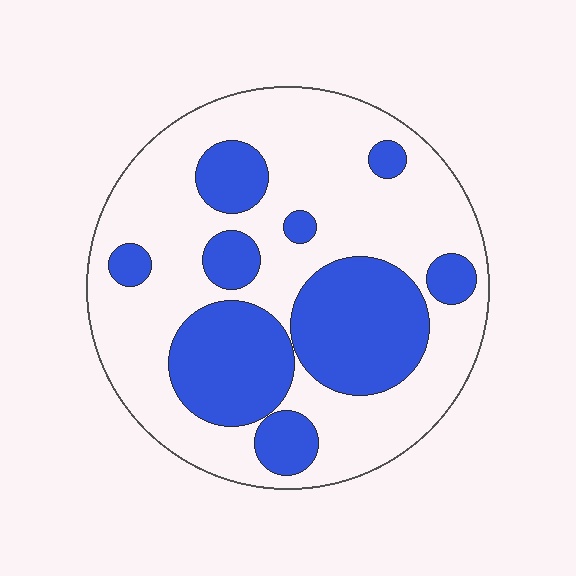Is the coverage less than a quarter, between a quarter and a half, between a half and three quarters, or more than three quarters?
Between a quarter and a half.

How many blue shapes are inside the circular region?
9.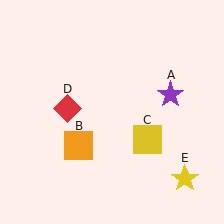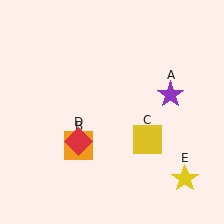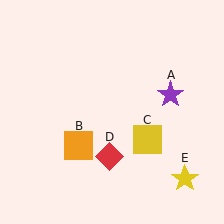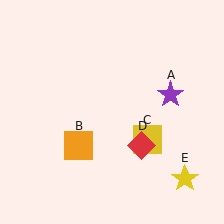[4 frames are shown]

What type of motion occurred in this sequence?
The red diamond (object D) rotated counterclockwise around the center of the scene.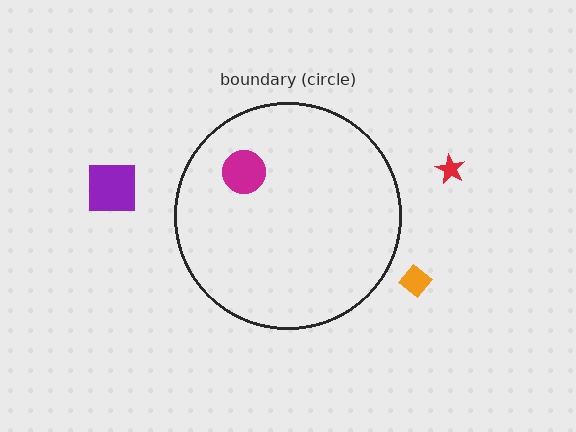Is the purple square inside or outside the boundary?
Outside.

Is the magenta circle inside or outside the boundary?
Inside.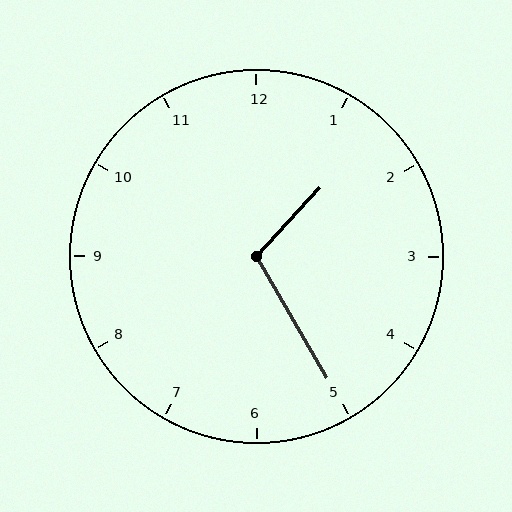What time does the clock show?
1:25.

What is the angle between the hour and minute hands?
Approximately 108 degrees.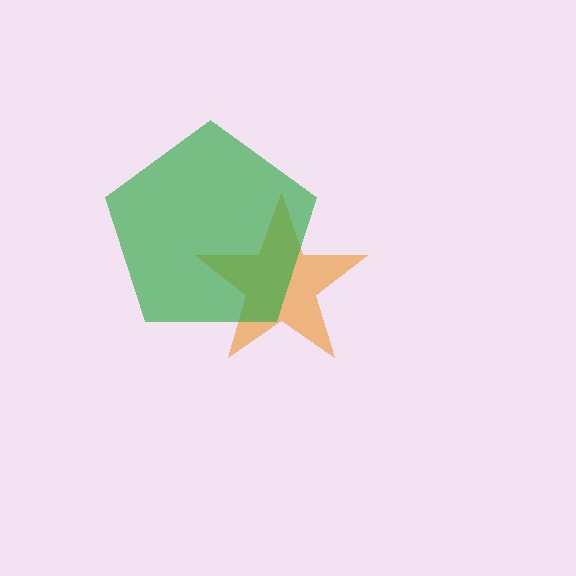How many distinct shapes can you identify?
There are 2 distinct shapes: an orange star, a green pentagon.